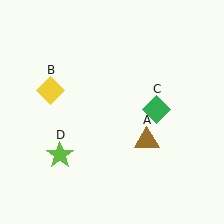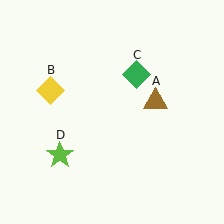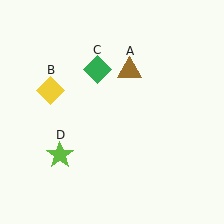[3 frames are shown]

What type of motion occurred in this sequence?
The brown triangle (object A), green diamond (object C) rotated counterclockwise around the center of the scene.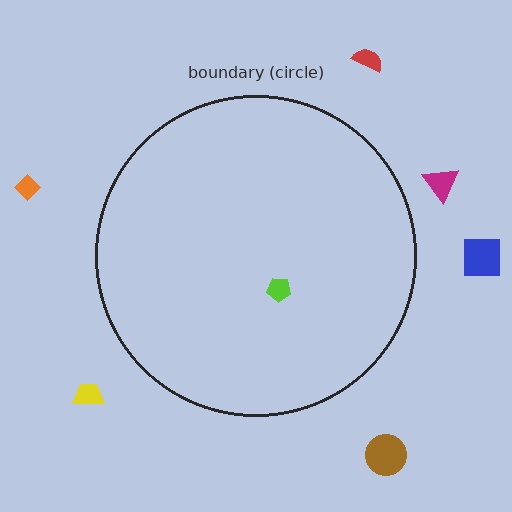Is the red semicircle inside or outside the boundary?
Outside.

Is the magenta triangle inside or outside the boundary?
Outside.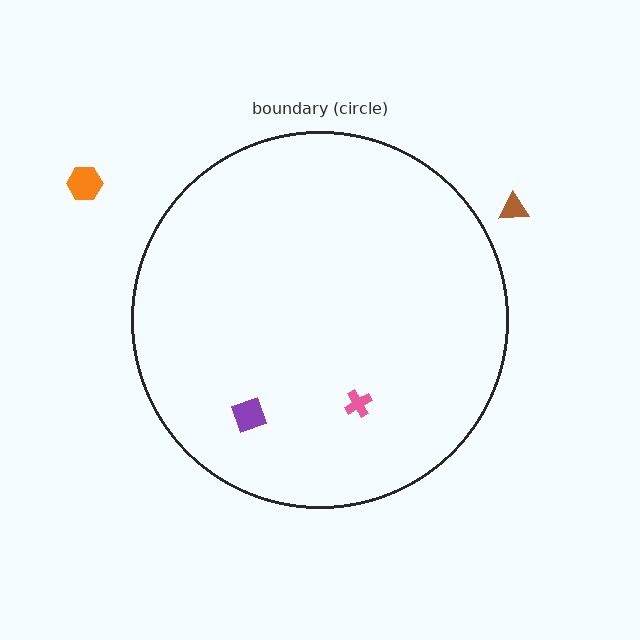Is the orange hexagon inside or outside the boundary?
Outside.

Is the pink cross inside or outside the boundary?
Inside.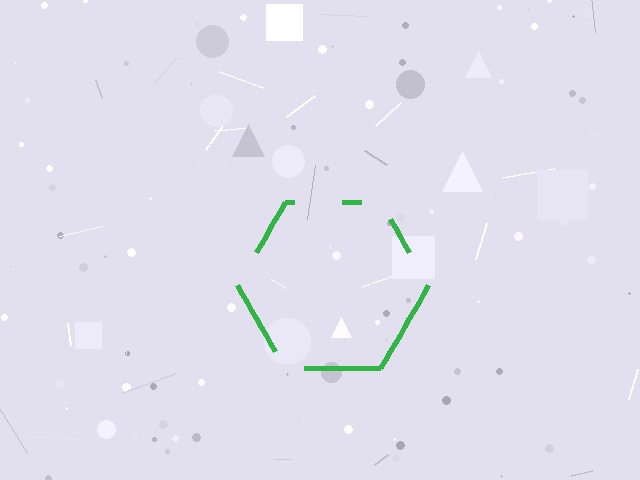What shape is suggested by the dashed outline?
The dashed outline suggests a hexagon.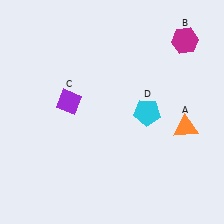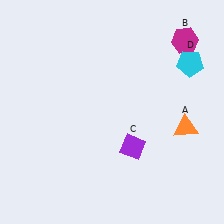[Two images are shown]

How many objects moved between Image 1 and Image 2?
2 objects moved between the two images.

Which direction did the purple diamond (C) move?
The purple diamond (C) moved right.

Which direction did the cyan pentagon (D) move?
The cyan pentagon (D) moved up.